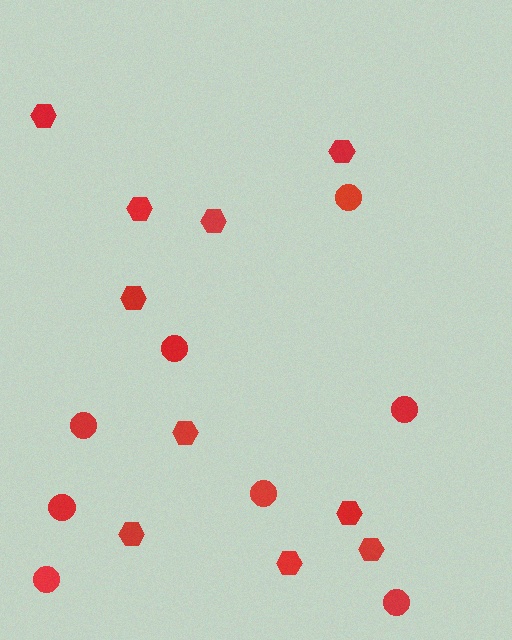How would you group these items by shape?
There are 2 groups: one group of circles (8) and one group of hexagons (10).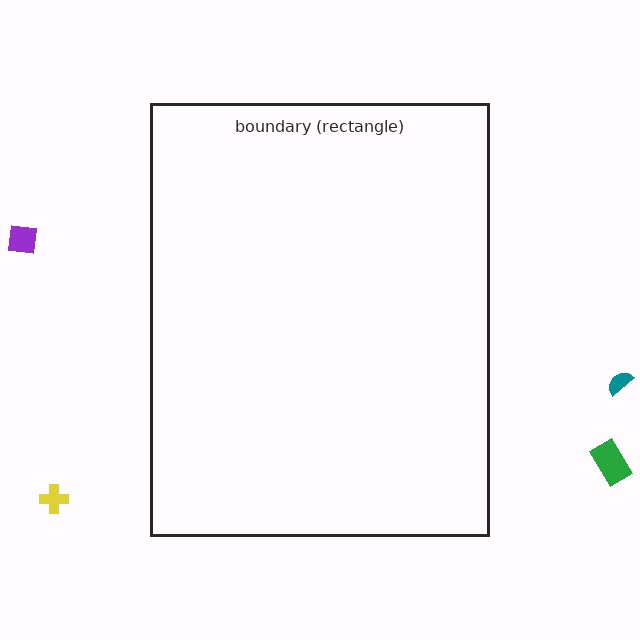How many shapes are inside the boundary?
0 inside, 4 outside.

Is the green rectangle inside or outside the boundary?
Outside.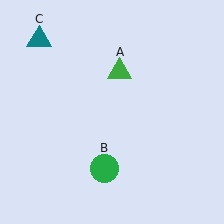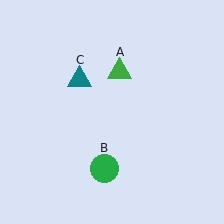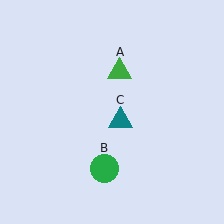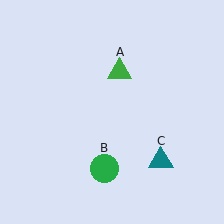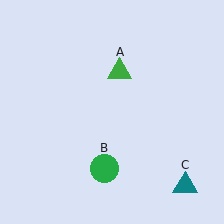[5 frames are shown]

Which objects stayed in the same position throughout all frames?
Green triangle (object A) and green circle (object B) remained stationary.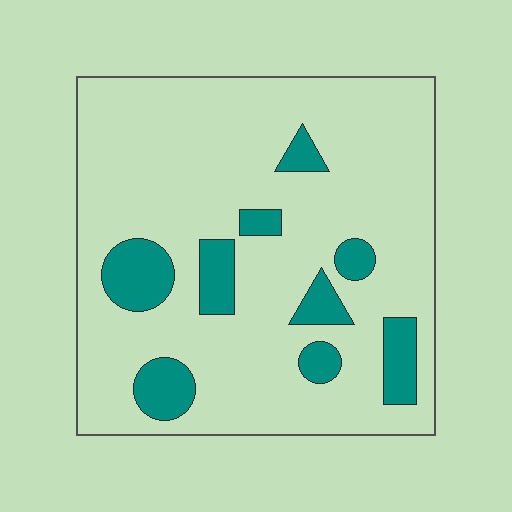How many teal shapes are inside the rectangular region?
9.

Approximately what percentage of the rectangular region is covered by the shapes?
Approximately 15%.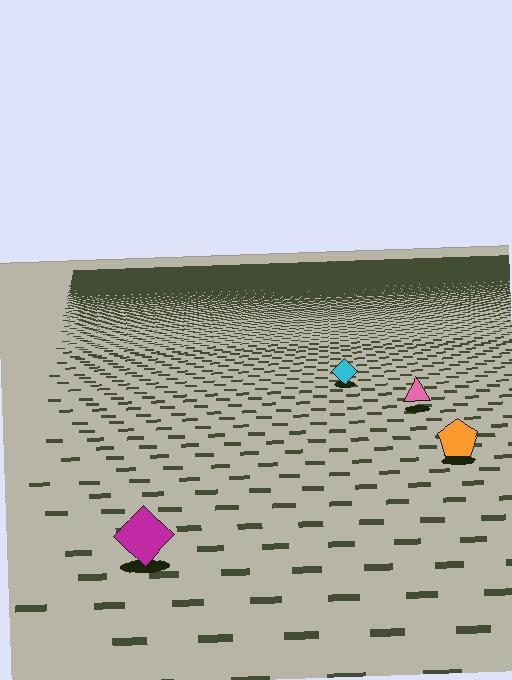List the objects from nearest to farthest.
From nearest to farthest: the magenta diamond, the orange pentagon, the pink triangle, the cyan diamond.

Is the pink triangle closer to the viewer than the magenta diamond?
No. The magenta diamond is closer — you can tell from the texture gradient: the ground texture is coarser near it.